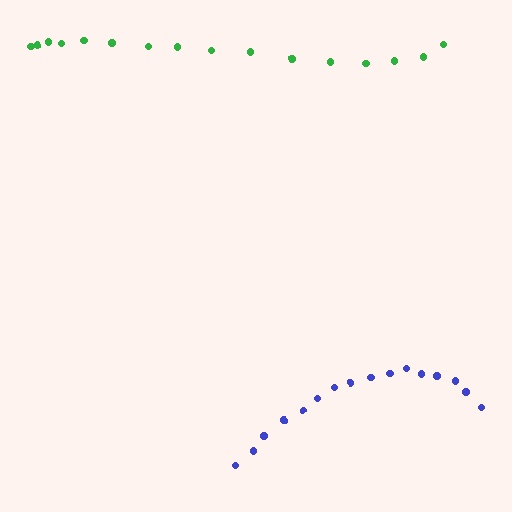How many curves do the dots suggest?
There are 2 distinct paths.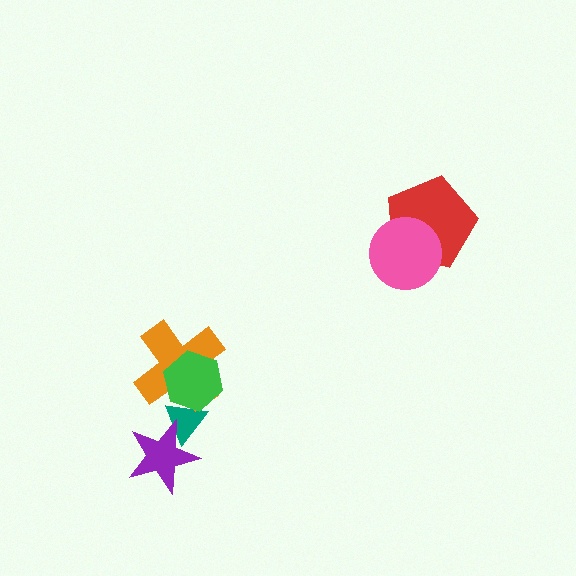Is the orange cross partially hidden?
Yes, it is partially covered by another shape.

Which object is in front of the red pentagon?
The pink circle is in front of the red pentagon.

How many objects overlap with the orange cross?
2 objects overlap with the orange cross.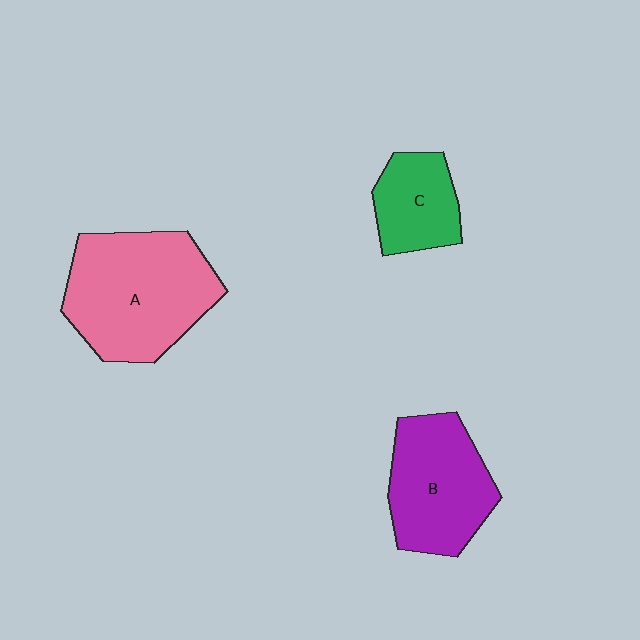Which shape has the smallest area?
Shape C (green).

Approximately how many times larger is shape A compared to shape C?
Approximately 2.2 times.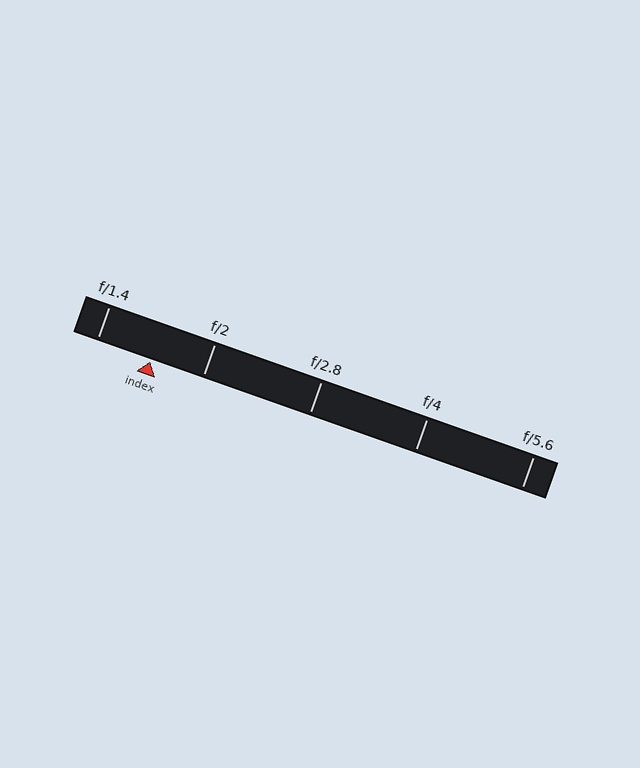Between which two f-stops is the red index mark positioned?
The index mark is between f/1.4 and f/2.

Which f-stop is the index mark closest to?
The index mark is closest to f/2.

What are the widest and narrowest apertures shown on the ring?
The widest aperture shown is f/1.4 and the narrowest is f/5.6.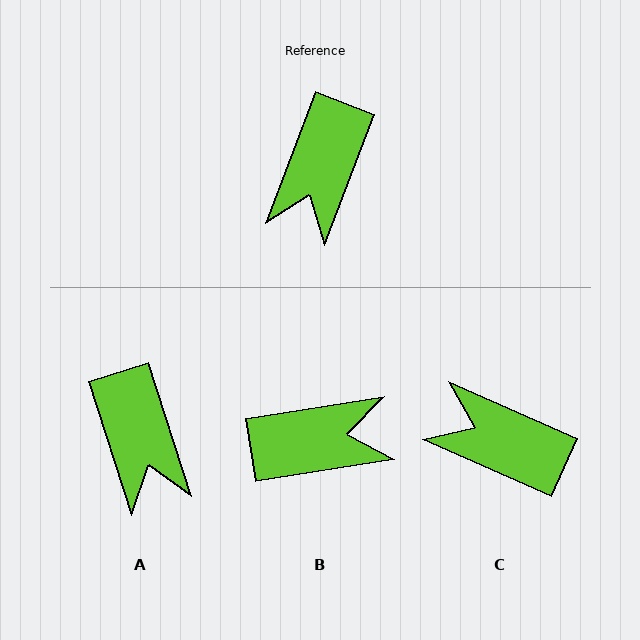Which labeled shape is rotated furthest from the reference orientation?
B, about 120 degrees away.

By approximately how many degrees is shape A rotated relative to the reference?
Approximately 39 degrees counter-clockwise.